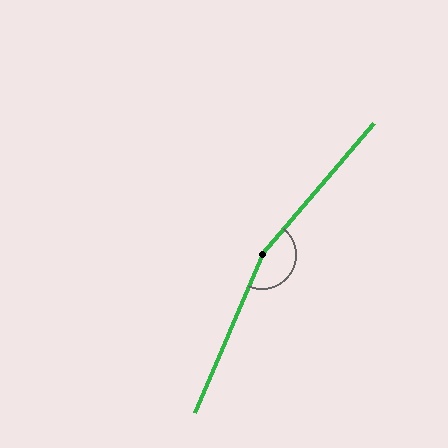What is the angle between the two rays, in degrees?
Approximately 163 degrees.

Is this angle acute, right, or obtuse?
It is obtuse.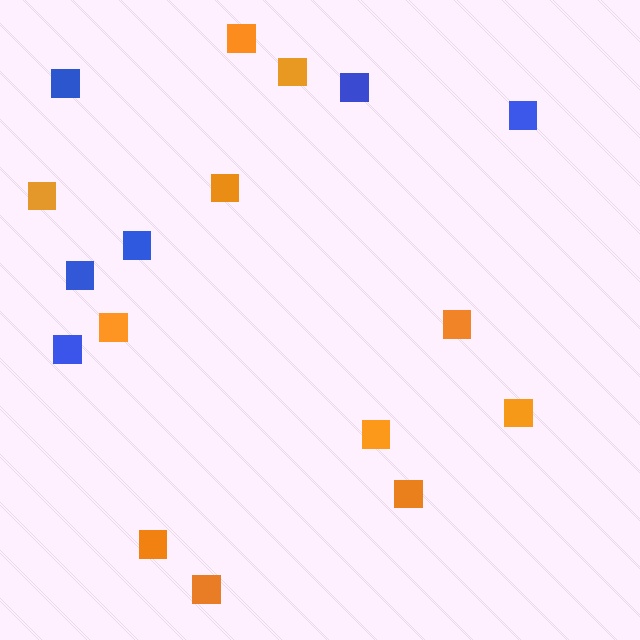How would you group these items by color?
There are 2 groups: one group of blue squares (6) and one group of orange squares (11).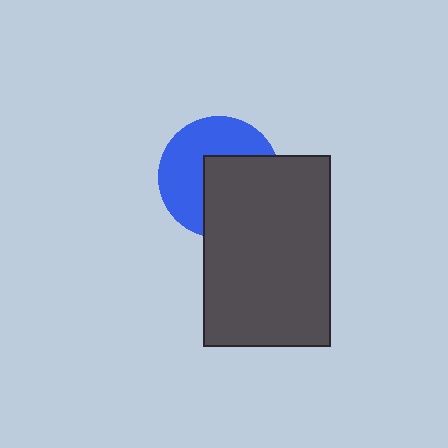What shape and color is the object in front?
The object in front is a dark gray rectangle.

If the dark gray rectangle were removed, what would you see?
You would see the complete blue circle.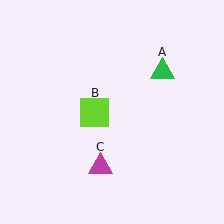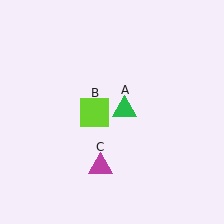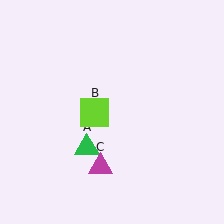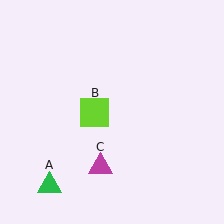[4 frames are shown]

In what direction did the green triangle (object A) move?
The green triangle (object A) moved down and to the left.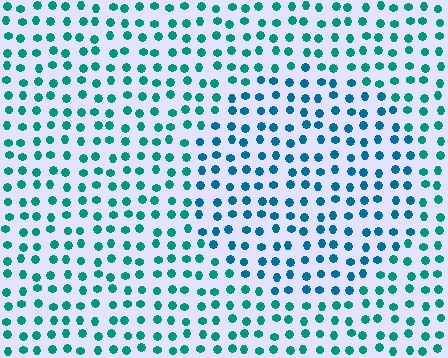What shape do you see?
I see a circle.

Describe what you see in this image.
The image is filled with small teal elements in a uniform arrangement. A circle-shaped region is visible where the elements are tinted to a slightly different hue, forming a subtle color boundary.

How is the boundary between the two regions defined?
The boundary is defined purely by a slight shift in hue (about 26 degrees). Spacing, size, and orientation are identical on both sides.